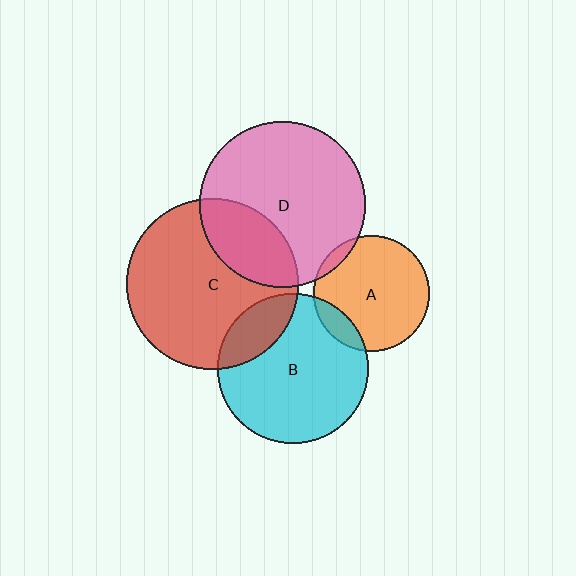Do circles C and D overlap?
Yes.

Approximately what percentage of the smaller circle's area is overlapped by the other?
Approximately 25%.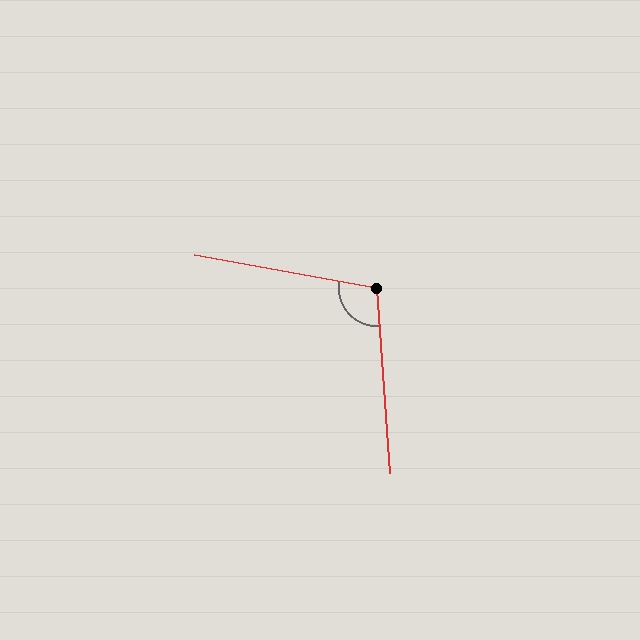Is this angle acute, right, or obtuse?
It is obtuse.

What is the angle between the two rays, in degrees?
Approximately 104 degrees.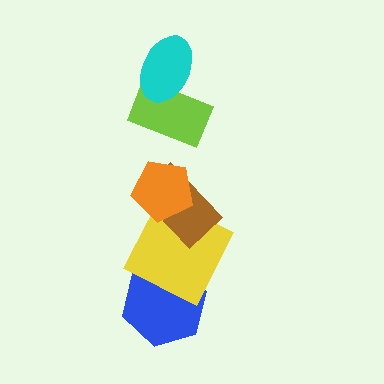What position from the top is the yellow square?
The yellow square is 5th from the top.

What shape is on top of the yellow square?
The brown rectangle is on top of the yellow square.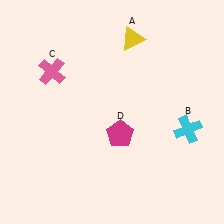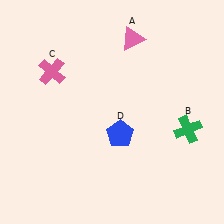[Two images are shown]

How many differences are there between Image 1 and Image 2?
There are 3 differences between the two images.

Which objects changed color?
A changed from yellow to pink. B changed from cyan to green. D changed from magenta to blue.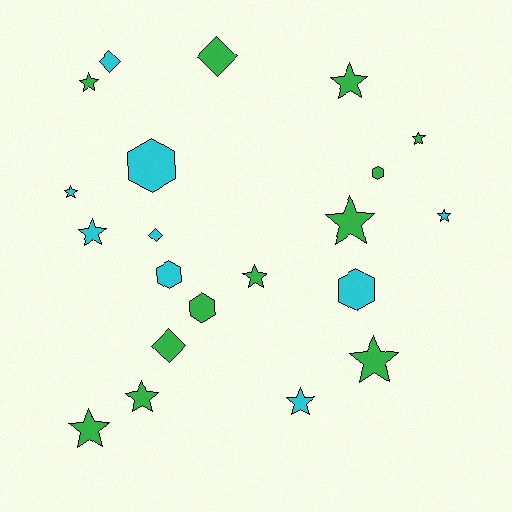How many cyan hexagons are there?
There are 3 cyan hexagons.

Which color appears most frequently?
Green, with 12 objects.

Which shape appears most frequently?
Star, with 12 objects.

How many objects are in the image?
There are 21 objects.